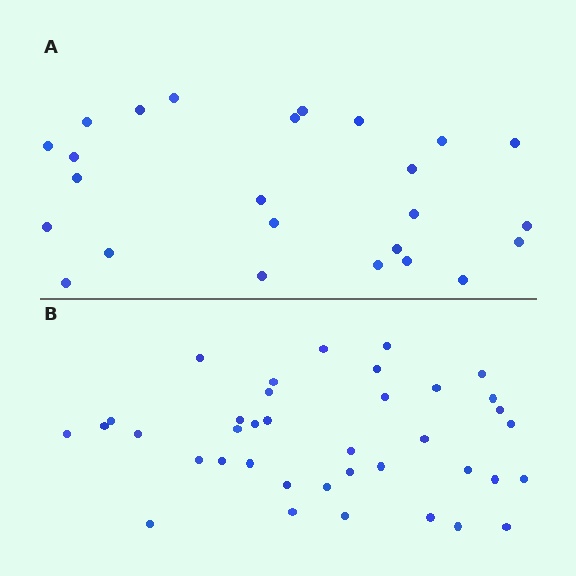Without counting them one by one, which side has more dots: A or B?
Region B (the bottom region) has more dots.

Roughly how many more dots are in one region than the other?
Region B has approximately 15 more dots than region A.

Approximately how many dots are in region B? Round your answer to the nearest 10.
About 40 dots. (The exact count is 38, which rounds to 40.)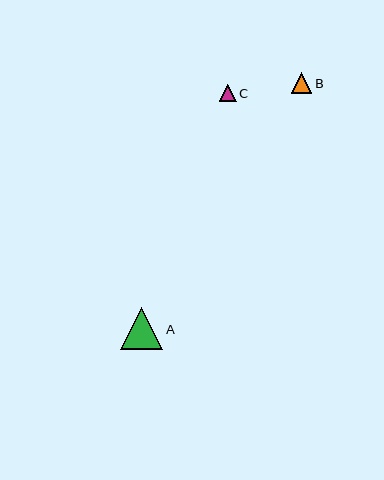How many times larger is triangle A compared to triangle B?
Triangle A is approximately 2.0 times the size of triangle B.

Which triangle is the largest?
Triangle A is the largest with a size of approximately 43 pixels.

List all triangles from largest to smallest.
From largest to smallest: A, B, C.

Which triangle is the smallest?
Triangle C is the smallest with a size of approximately 17 pixels.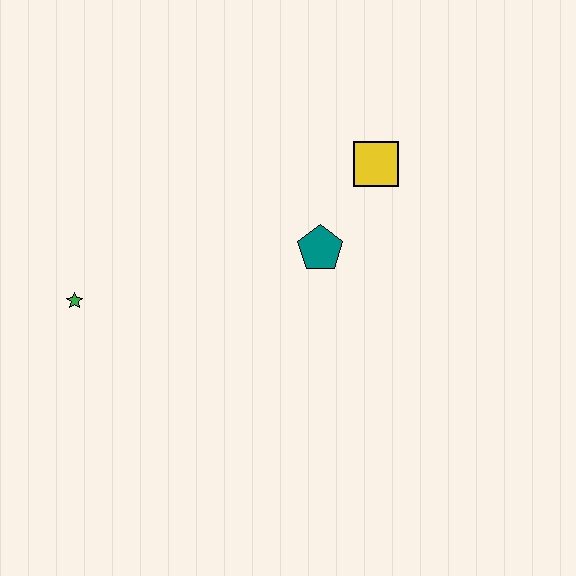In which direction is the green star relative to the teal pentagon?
The green star is to the left of the teal pentagon.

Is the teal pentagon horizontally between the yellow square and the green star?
Yes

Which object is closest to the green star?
The teal pentagon is closest to the green star.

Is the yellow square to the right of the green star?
Yes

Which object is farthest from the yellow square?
The green star is farthest from the yellow square.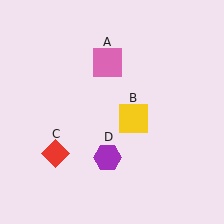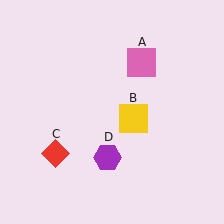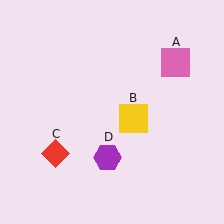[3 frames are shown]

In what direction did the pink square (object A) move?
The pink square (object A) moved right.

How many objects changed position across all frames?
1 object changed position: pink square (object A).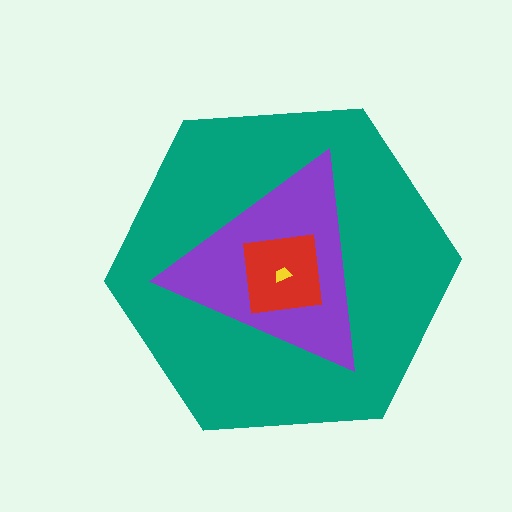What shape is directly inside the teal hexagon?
The purple triangle.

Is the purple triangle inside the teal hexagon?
Yes.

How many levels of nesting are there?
4.